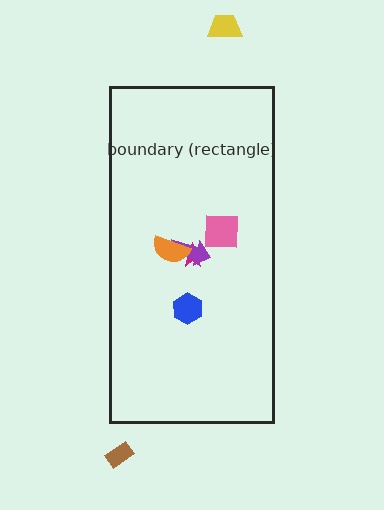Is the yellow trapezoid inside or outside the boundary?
Outside.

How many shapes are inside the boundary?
5 inside, 2 outside.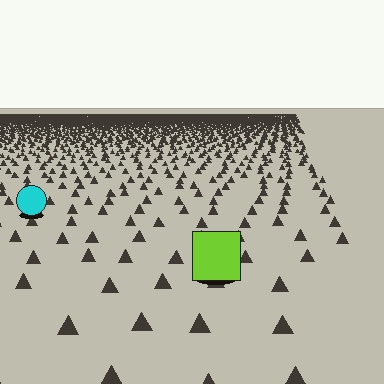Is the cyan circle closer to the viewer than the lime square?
No. The lime square is closer — you can tell from the texture gradient: the ground texture is coarser near it.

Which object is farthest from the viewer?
The cyan circle is farthest from the viewer. It appears smaller and the ground texture around it is denser.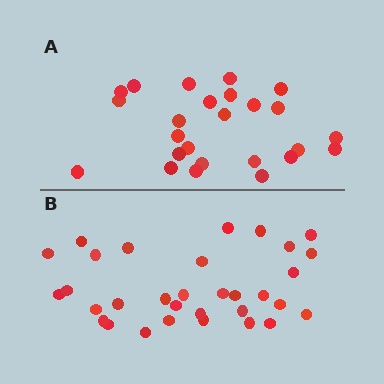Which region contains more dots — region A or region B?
Region B (the bottom region) has more dots.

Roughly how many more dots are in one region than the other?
Region B has roughly 8 or so more dots than region A.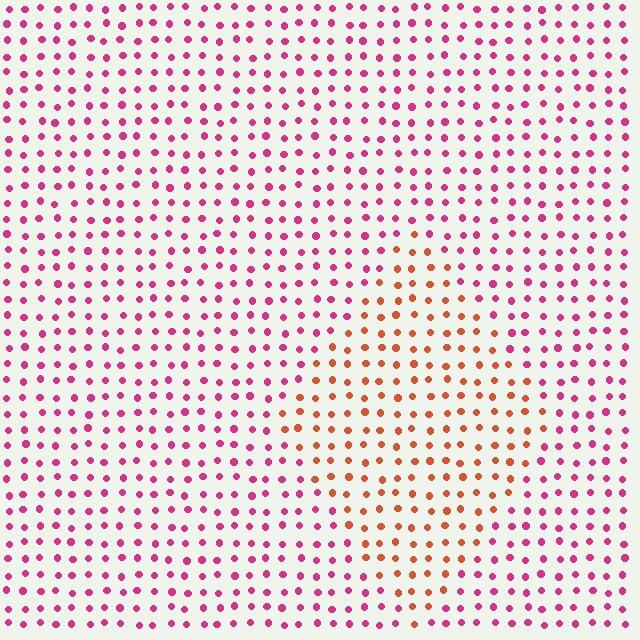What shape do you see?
I see a diamond.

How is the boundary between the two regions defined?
The boundary is defined purely by a slight shift in hue (about 44 degrees). Spacing, size, and orientation are identical on both sides.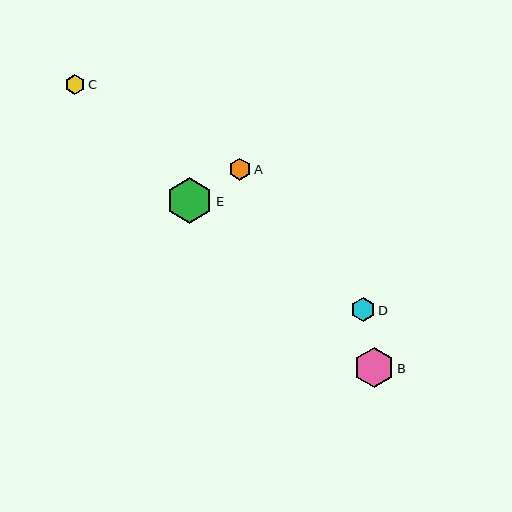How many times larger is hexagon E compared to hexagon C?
Hexagon E is approximately 2.3 times the size of hexagon C.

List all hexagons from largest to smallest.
From largest to smallest: E, B, D, A, C.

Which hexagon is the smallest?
Hexagon C is the smallest with a size of approximately 20 pixels.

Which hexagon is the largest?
Hexagon E is the largest with a size of approximately 46 pixels.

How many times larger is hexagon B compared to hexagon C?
Hexagon B is approximately 2.0 times the size of hexagon C.